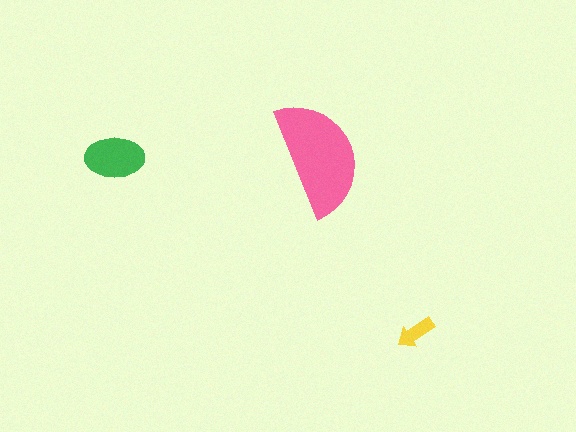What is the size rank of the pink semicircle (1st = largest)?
1st.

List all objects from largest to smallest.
The pink semicircle, the green ellipse, the yellow arrow.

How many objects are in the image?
There are 3 objects in the image.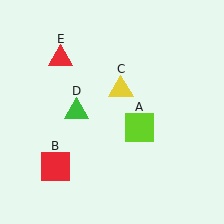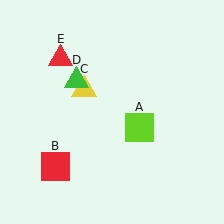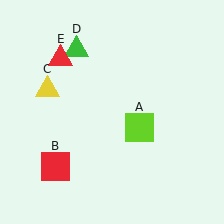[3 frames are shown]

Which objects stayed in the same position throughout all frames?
Lime square (object A) and red square (object B) and red triangle (object E) remained stationary.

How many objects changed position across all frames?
2 objects changed position: yellow triangle (object C), green triangle (object D).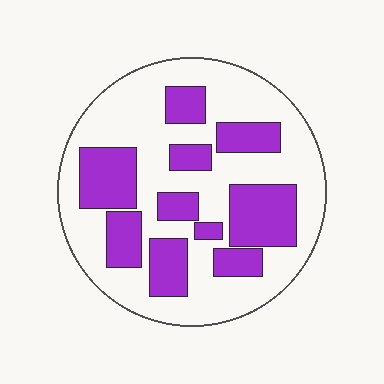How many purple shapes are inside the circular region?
10.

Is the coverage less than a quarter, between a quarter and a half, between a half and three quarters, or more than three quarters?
Between a quarter and a half.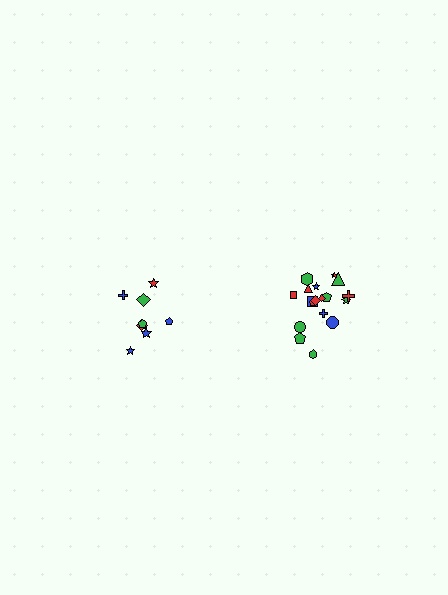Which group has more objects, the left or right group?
The right group.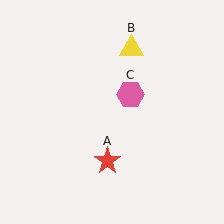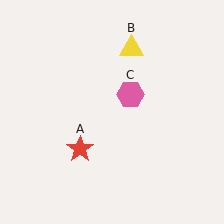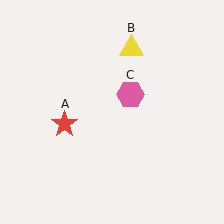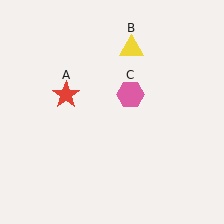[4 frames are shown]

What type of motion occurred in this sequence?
The red star (object A) rotated clockwise around the center of the scene.